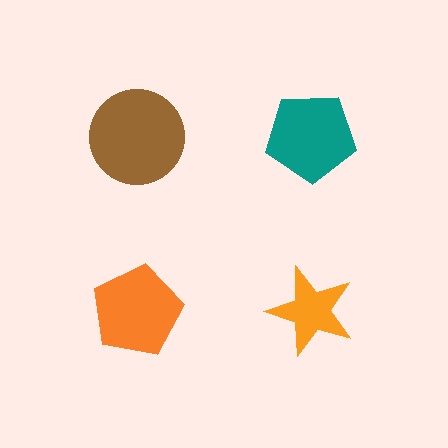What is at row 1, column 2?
A teal pentagon.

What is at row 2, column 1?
An orange pentagon.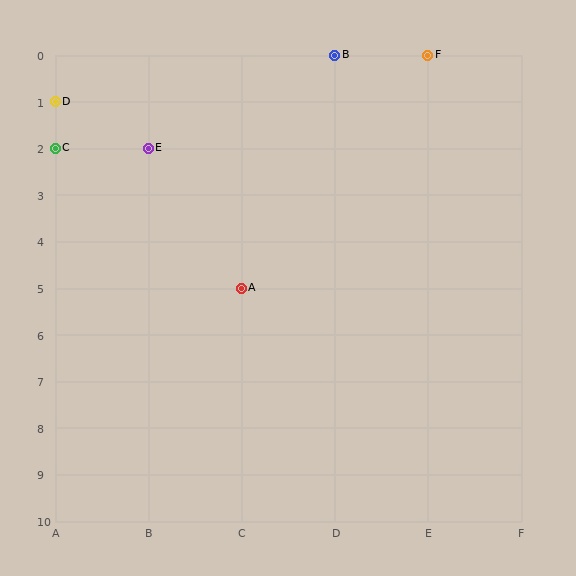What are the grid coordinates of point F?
Point F is at grid coordinates (E, 0).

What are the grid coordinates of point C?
Point C is at grid coordinates (A, 2).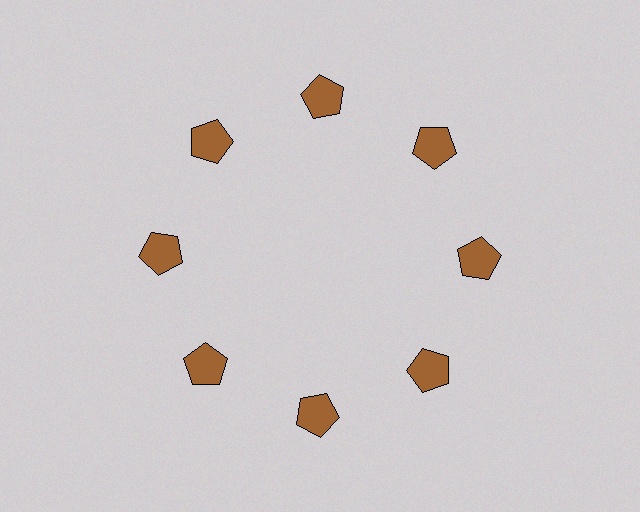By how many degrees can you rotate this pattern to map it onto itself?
The pattern maps onto itself every 45 degrees of rotation.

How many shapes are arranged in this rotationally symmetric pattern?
There are 8 shapes, arranged in 8 groups of 1.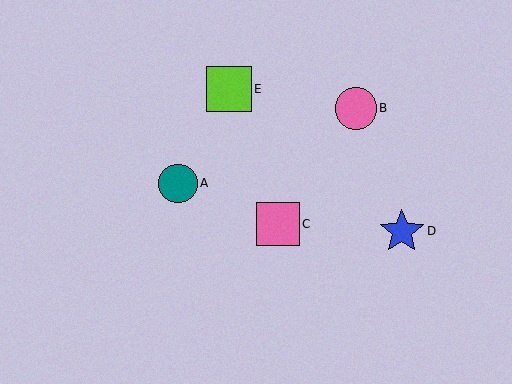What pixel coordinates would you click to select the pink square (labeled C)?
Click at (278, 224) to select the pink square C.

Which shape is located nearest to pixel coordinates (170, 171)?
The teal circle (labeled A) at (178, 183) is nearest to that location.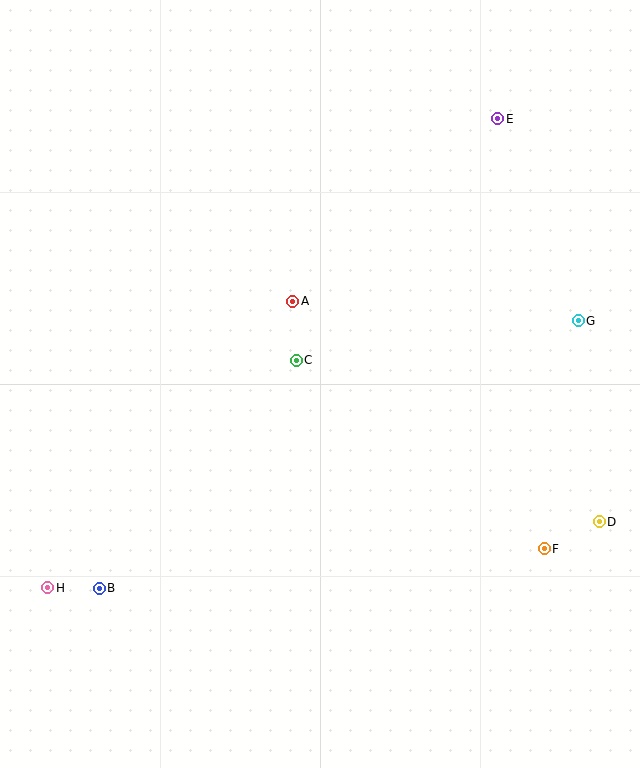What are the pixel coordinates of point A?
Point A is at (293, 301).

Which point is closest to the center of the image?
Point C at (296, 360) is closest to the center.